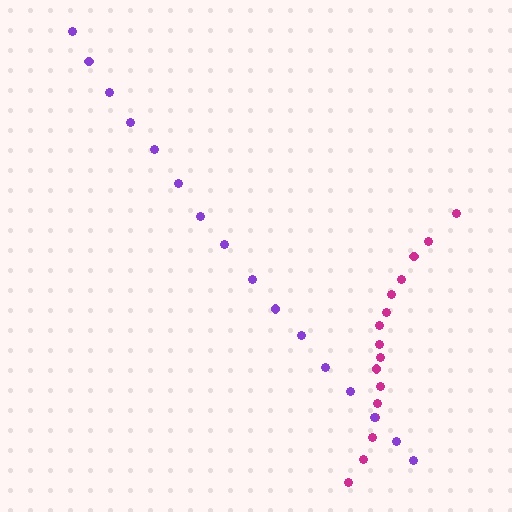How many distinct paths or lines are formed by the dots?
There are 2 distinct paths.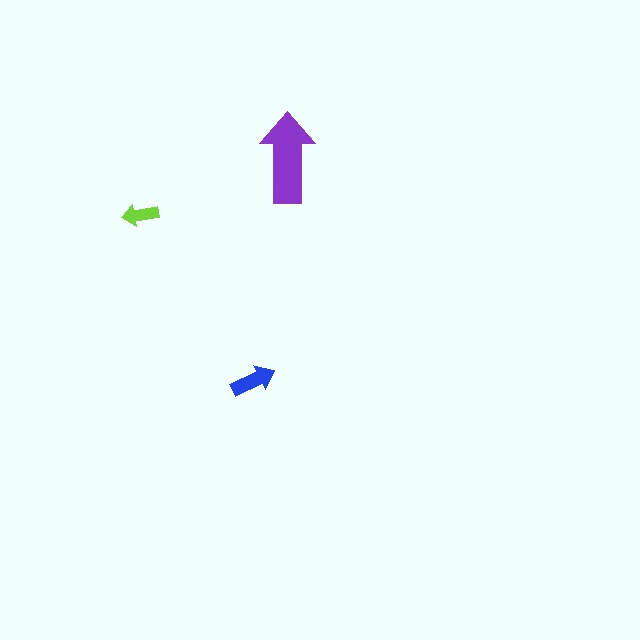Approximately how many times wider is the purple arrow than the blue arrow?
About 2 times wider.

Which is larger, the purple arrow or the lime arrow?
The purple one.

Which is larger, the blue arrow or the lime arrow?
The blue one.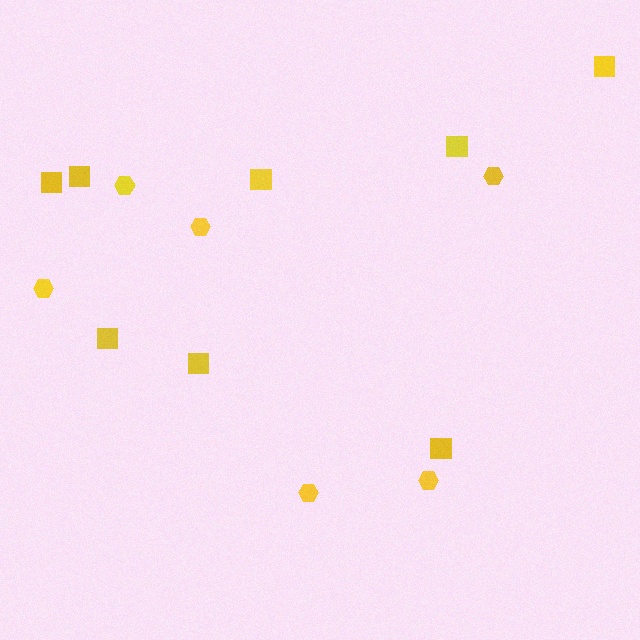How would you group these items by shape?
There are 2 groups: one group of hexagons (6) and one group of squares (8).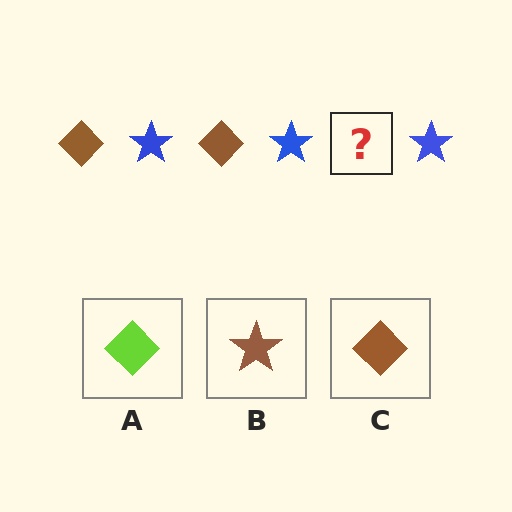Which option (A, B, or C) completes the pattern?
C.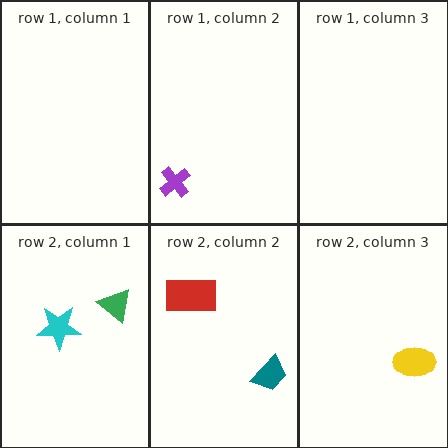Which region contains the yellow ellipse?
The row 2, column 3 region.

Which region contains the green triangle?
The row 2, column 1 region.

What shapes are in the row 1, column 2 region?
The purple cross.